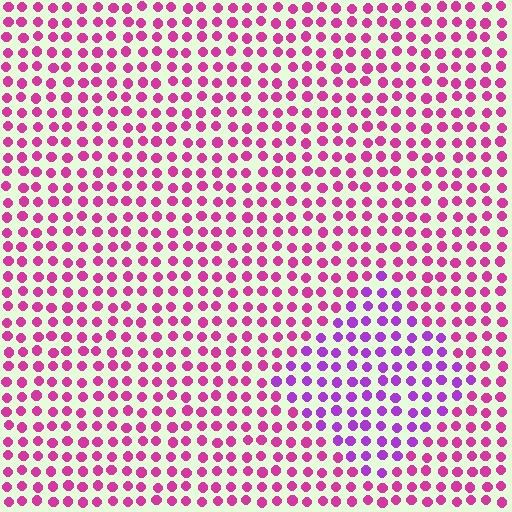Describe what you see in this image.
The image is filled with small magenta elements in a uniform arrangement. A diamond-shaped region is visible where the elements are tinted to a slightly different hue, forming a subtle color boundary.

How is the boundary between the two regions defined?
The boundary is defined purely by a slight shift in hue (about 36 degrees). Spacing, size, and orientation are identical on both sides.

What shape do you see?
I see a diamond.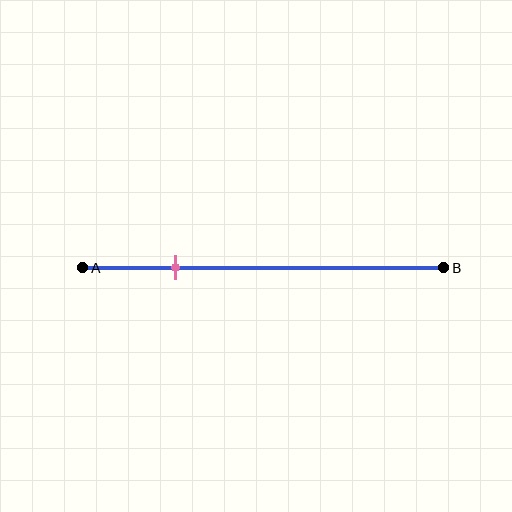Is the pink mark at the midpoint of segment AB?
No, the mark is at about 25% from A, not at the 50% midpoint.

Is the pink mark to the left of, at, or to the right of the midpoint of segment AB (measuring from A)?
The pink mark is to the left of the midpoint of segment AB.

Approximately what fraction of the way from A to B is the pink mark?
The pink mark is approximately 25% of the way from A to B.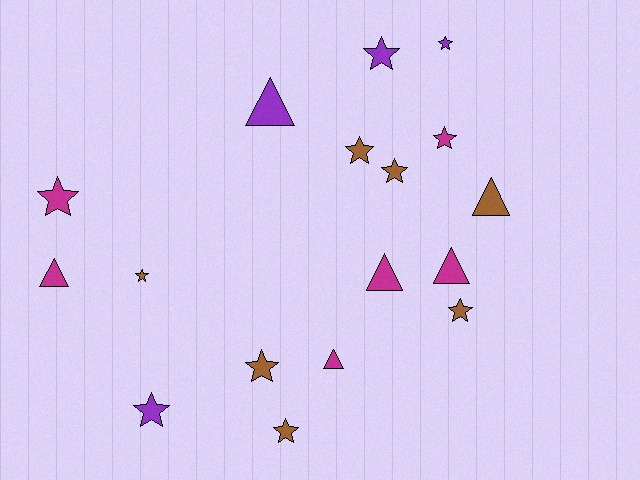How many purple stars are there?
There are 3 purple stars.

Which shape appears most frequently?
Star, with 11 objects.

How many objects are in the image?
There are 17 objects.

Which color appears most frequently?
Brown, with 7 objects.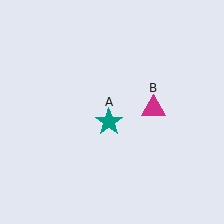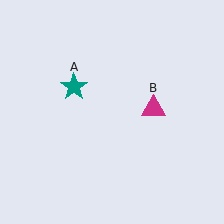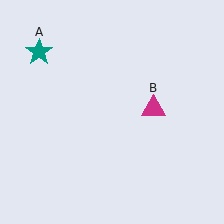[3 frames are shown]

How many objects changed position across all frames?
1 object changed position: teal star (object A).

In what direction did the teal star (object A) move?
The teal star (object A) moved up and to the left.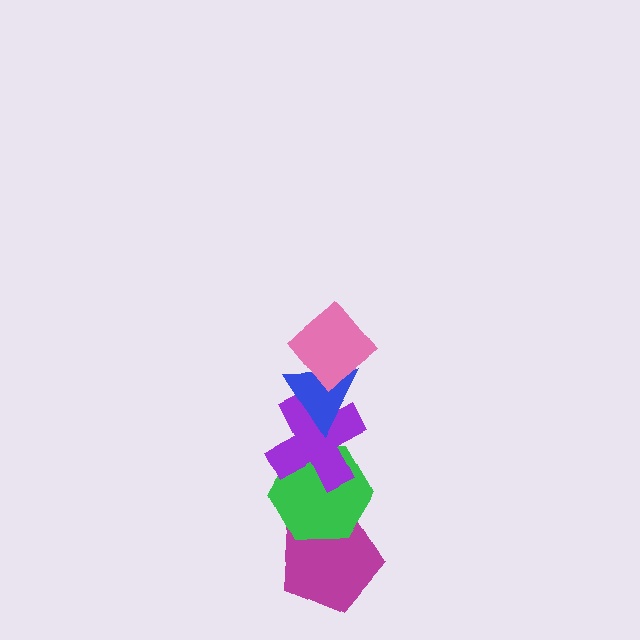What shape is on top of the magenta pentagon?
The green hexagon is on top of the magenta pentagon.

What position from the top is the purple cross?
The purple cross is 3rd from the top.